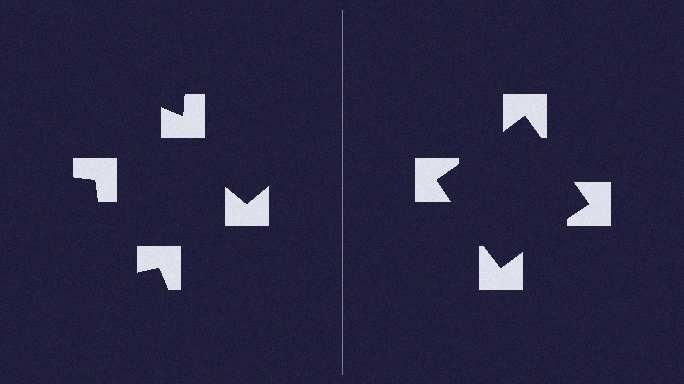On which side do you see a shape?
An illusory square appears on the right side. On the left side the wedge cuts are rotated, so no coherent shape forms.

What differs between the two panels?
The notched squares are positioned identically on both sides; only the wedge orientations differ. On the right they align to a square; on the left they are misaligned.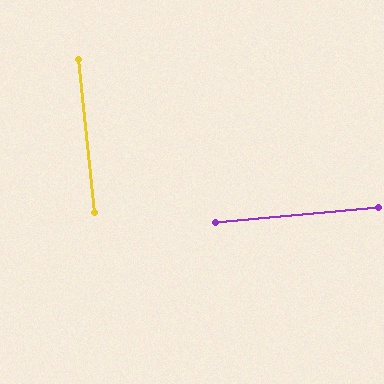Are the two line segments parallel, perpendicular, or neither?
Perpendicular — they meet at approximately 89°.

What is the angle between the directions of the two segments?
Approximately 89 degrees.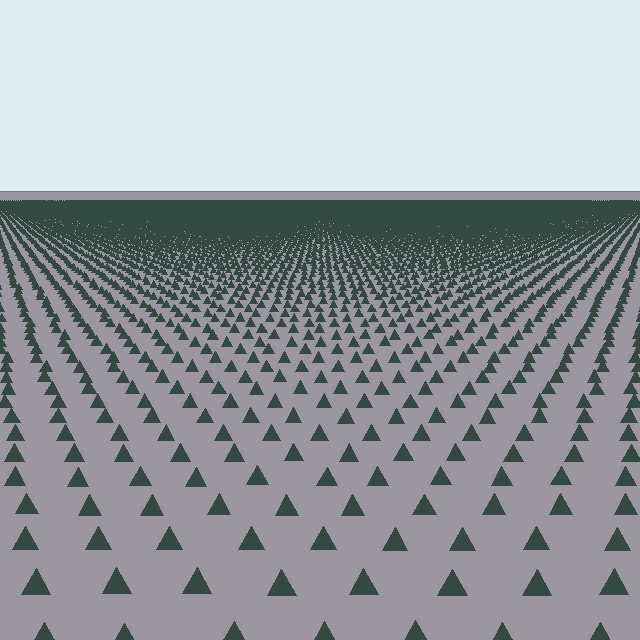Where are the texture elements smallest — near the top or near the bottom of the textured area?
Near the top.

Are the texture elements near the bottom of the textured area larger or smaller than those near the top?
Larger. Near the bottom, elements are closer to the viewer and appear at a bigger on-screen size.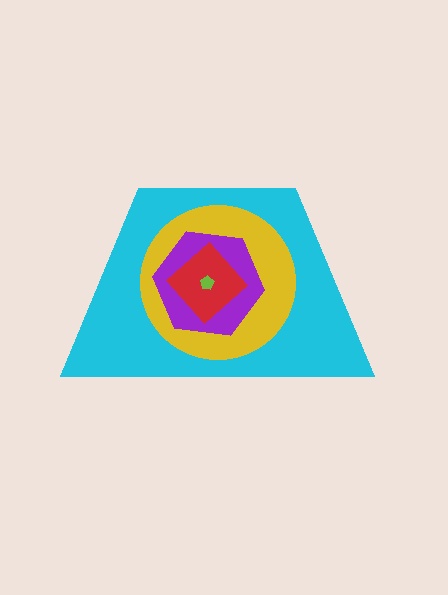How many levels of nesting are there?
5.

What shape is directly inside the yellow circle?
The purple hexagon.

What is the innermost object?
The lime pentagon.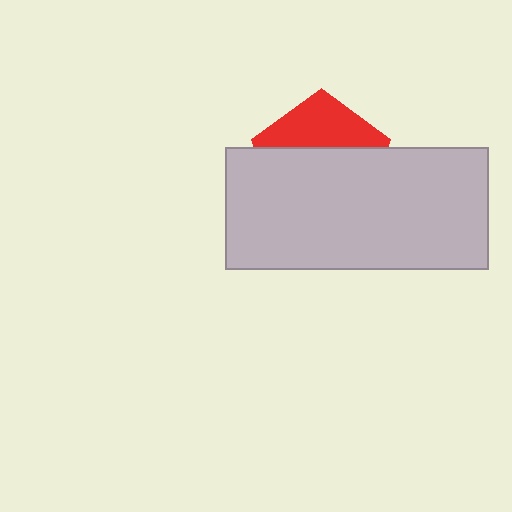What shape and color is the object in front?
The object in front is a light gray rectangle.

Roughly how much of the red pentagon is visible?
A small part of it is visible (roughly 36%).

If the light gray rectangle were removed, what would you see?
You would see the complete red pentagon.